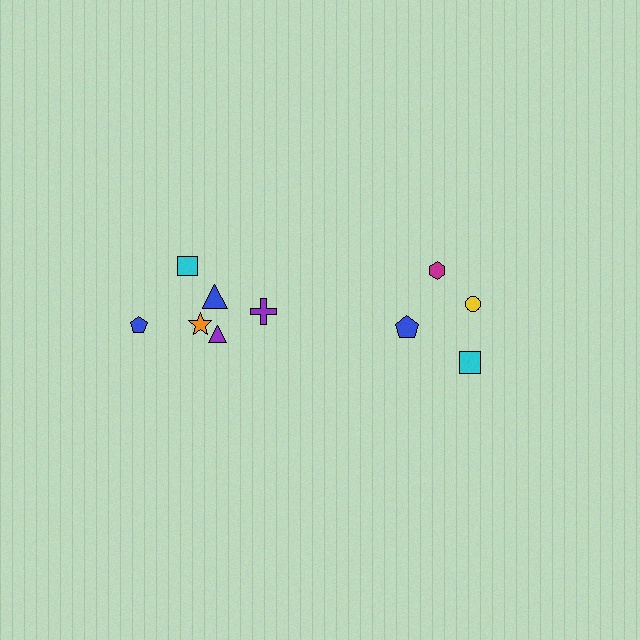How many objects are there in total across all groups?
There are 10 objects.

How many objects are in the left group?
There are 6 objects.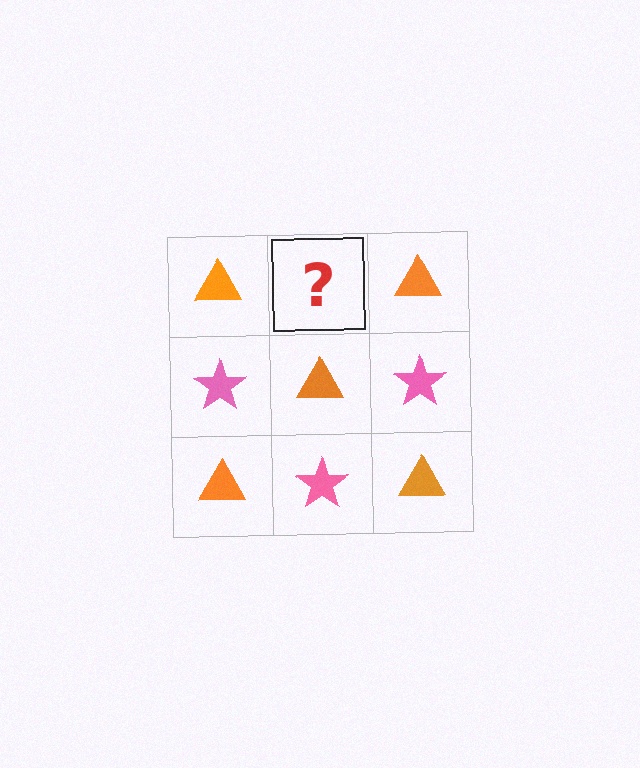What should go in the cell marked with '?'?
The missing cell should contain a pink star.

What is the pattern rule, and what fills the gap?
The rule is that it alternates orange triangle and pink star in a checkerboard pattern. The gap should be filled with a pink star.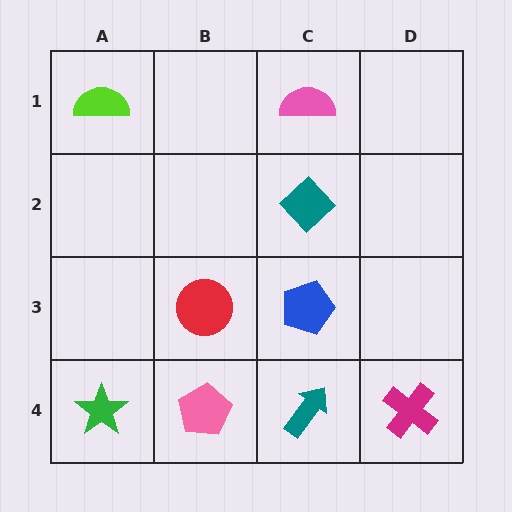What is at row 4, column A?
A green star.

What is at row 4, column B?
A pink pentagon.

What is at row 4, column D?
A magenta cross.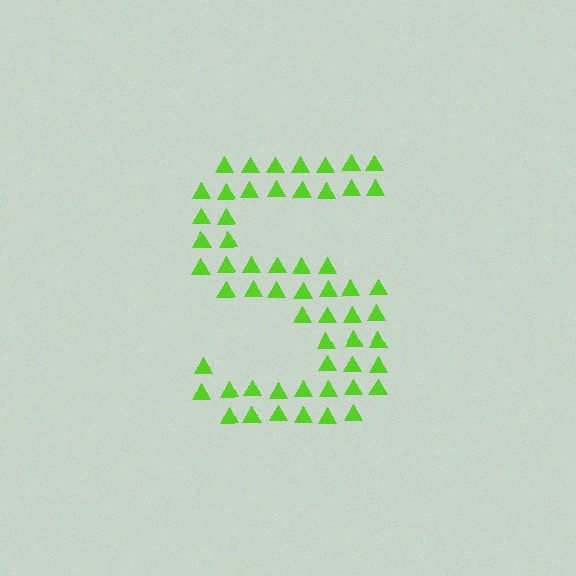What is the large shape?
The large shape is the letter S.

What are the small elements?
The small elements are triangles.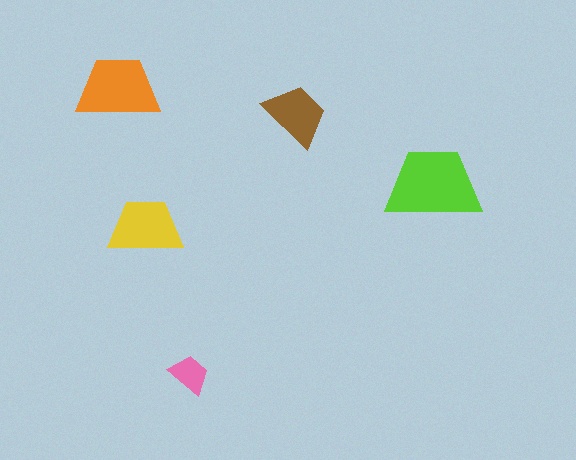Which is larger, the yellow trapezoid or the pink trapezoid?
The yellow one.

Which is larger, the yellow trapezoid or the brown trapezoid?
The yellow one.